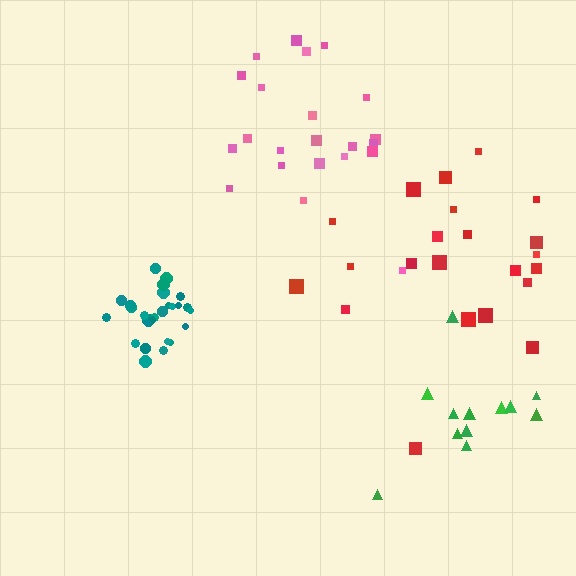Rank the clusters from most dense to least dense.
teal, pink, red, green.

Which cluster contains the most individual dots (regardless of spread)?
Teal (27).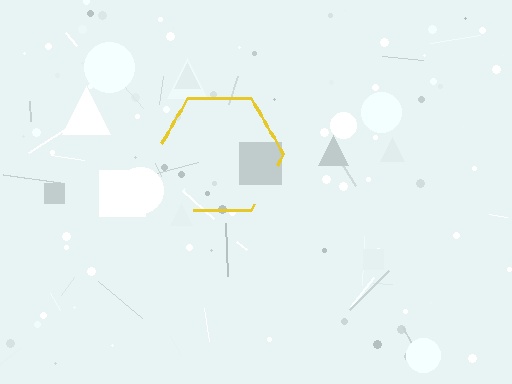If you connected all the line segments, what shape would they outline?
They would outline a hexagon.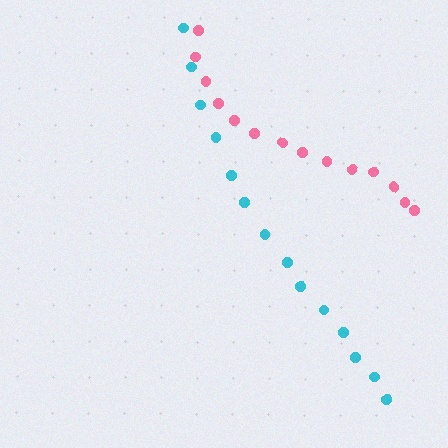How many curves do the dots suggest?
There are 2 distinct paths.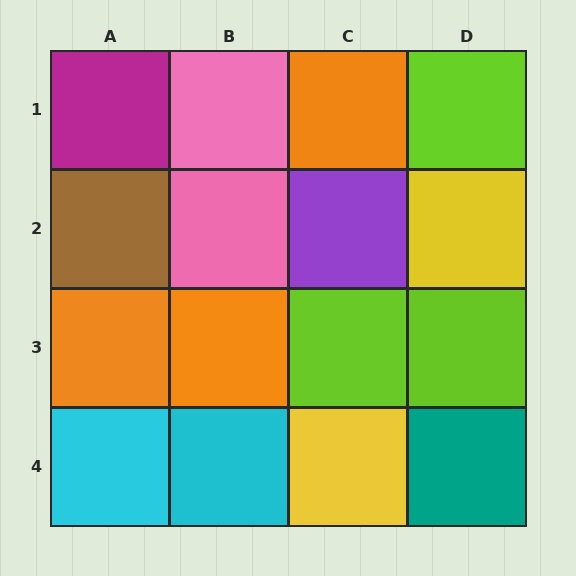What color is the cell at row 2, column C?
Purple.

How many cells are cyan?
2 cells are cyan.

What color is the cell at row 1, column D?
Lime.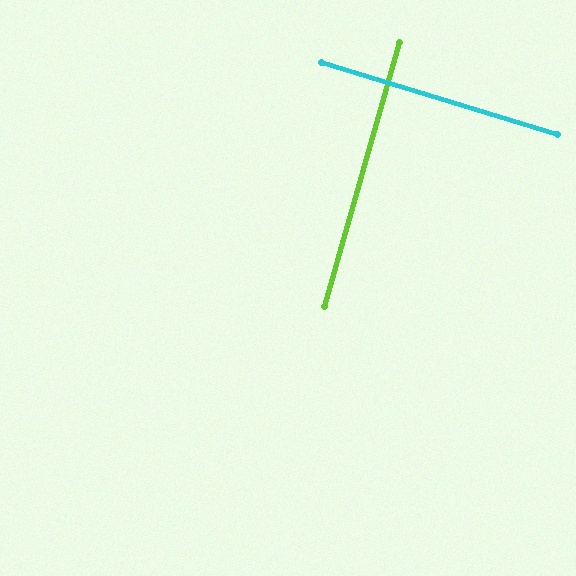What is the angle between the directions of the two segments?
Approximately 89 degrees.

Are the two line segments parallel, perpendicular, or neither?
Perpendicular — they meet at approximately 89°.